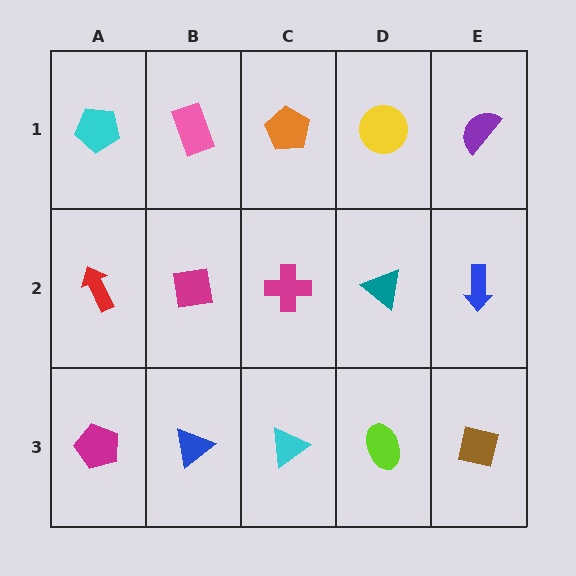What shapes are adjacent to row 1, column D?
A teal triangle (row 2, column D), an orange pentagon (row 1, column C), a purple semicircle (row 1, column E).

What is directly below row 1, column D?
A teal triangle.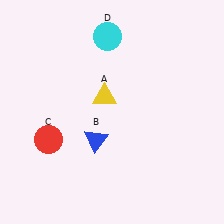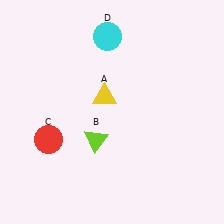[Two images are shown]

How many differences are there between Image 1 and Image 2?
There is 1 difference between the two images.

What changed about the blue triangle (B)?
In Image 1, B is blue. In Image 2, it changed to lime.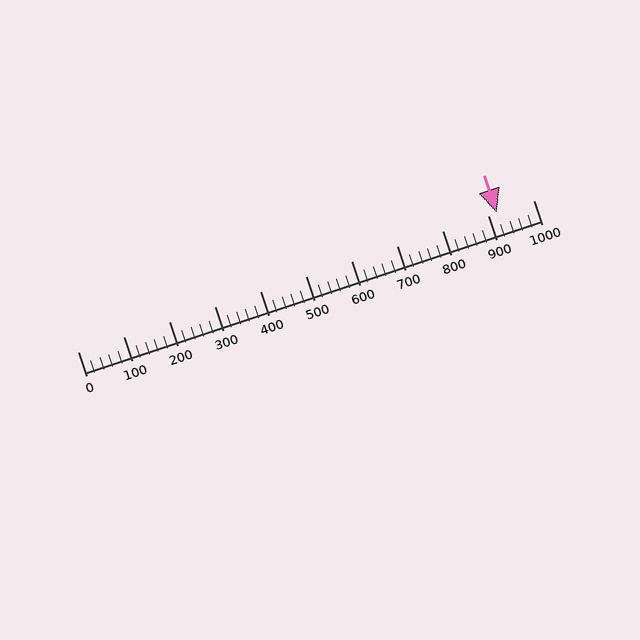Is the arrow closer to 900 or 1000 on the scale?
The arrow is closer to 900.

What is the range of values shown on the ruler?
The ruler shows values from 0 to 1000.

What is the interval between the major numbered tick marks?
The major tick marks are spaced 100 units apart.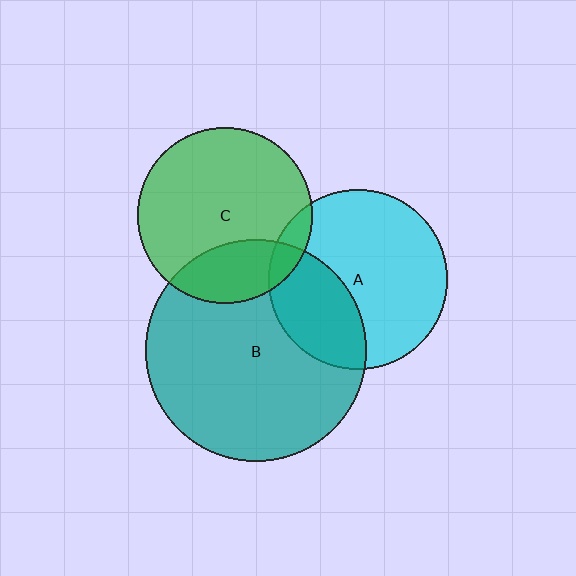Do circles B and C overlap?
Yes.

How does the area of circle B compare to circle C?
Approximately 1.6 times.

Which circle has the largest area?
Circle B (teal).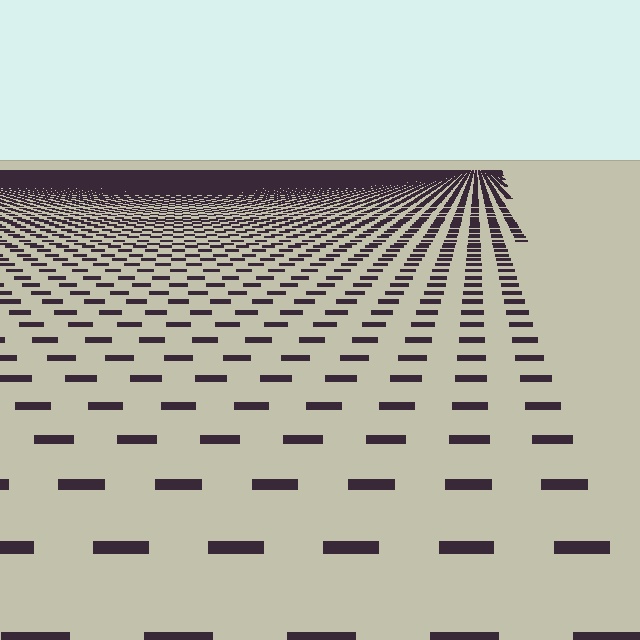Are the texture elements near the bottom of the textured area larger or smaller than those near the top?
Larger. Near the bottom, elements are closer to the viewer and appear at a bigger on-screen size.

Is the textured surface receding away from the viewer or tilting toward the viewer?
The surface is receding away from the viewer. Texture elements get smaller and denser toward the top.